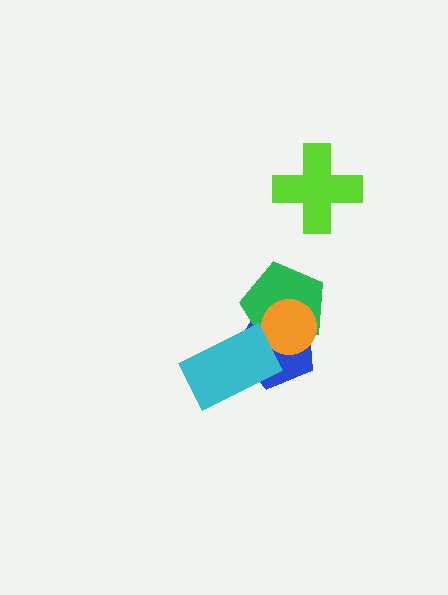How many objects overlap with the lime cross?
0 objects overlap with the lime cross.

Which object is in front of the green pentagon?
The orange circle is in front of the green pentagon.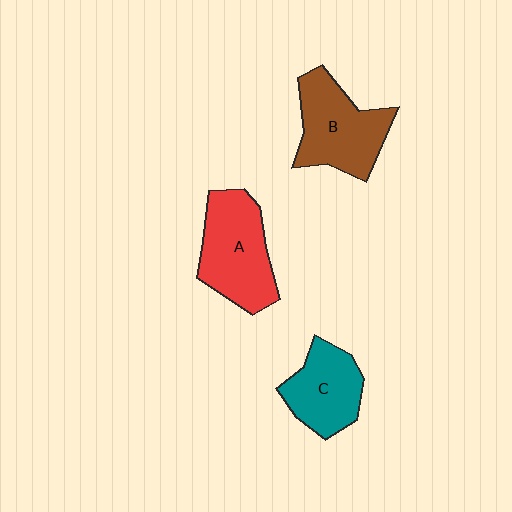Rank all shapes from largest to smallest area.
From largest to smallest: A (red), B (brown), C (teal).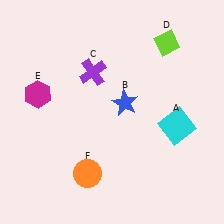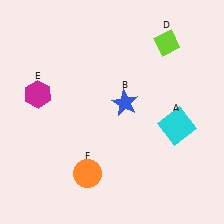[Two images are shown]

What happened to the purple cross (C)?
The purple cross (C) was removed in Image 2. It was in the top-left area of Image 1.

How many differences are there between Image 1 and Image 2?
There is 1 difference between the two images.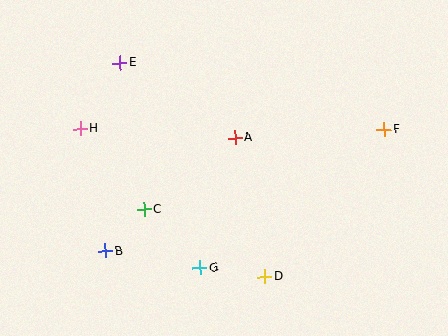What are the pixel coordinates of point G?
Point G is at (200, 268).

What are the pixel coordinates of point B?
Point B is at (105, 251).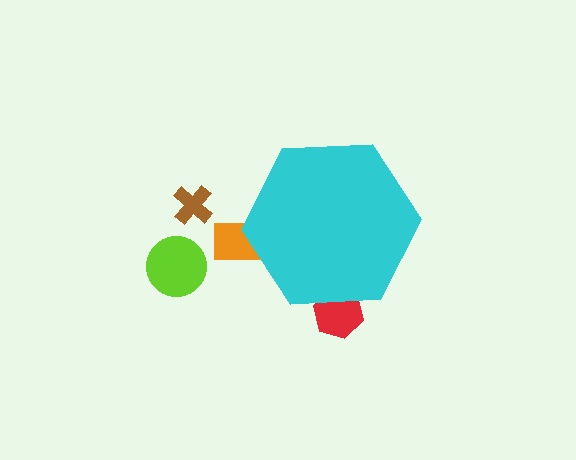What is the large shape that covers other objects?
A cyan hexagon.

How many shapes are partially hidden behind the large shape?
2 shapes are partially hidden.